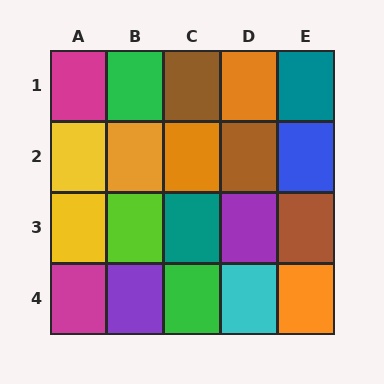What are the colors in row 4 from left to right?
Magenta, purple, green, cyan, orange.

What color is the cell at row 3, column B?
Lime.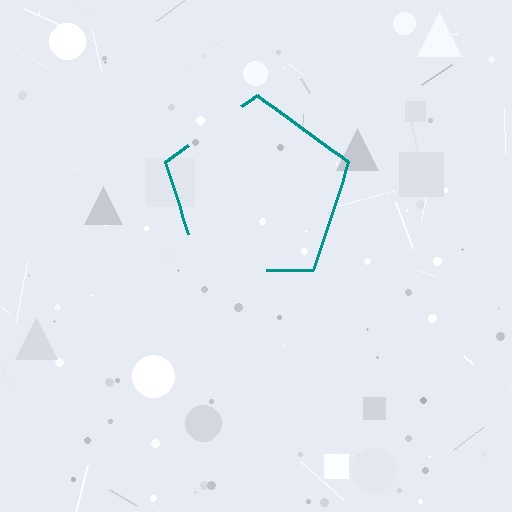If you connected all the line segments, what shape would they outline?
They would outline a pentagon.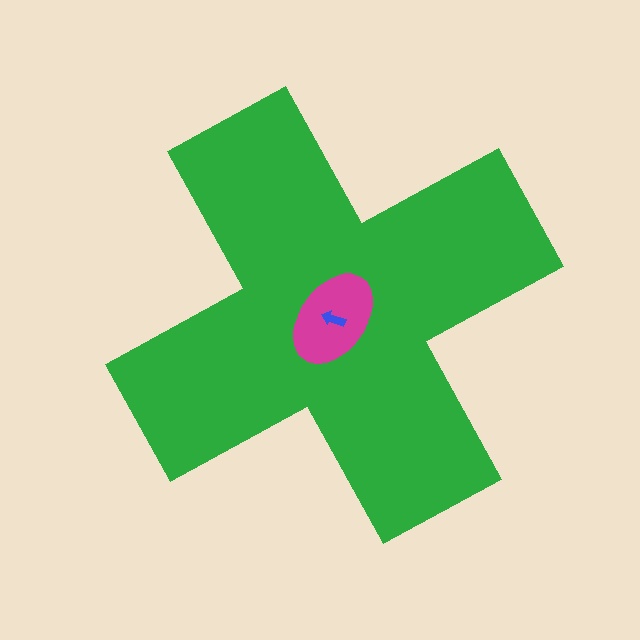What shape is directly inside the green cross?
The magenta ellipse.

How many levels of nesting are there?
3.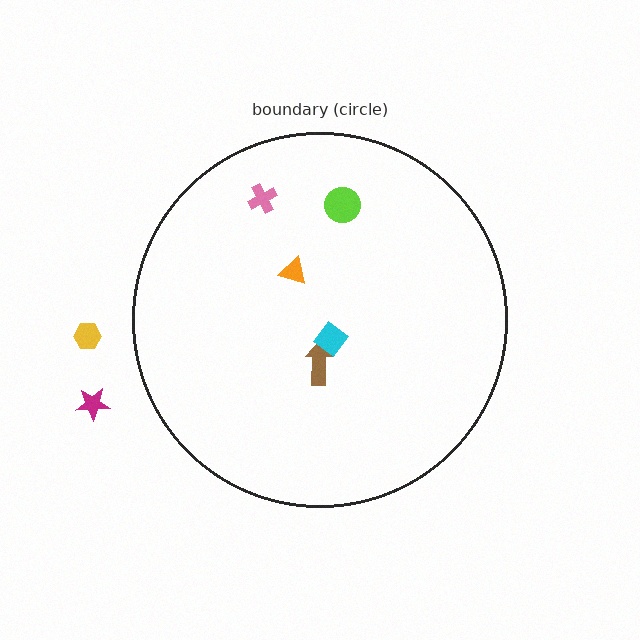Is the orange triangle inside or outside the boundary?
Inside.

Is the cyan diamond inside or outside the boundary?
Inside.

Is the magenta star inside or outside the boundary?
Outside.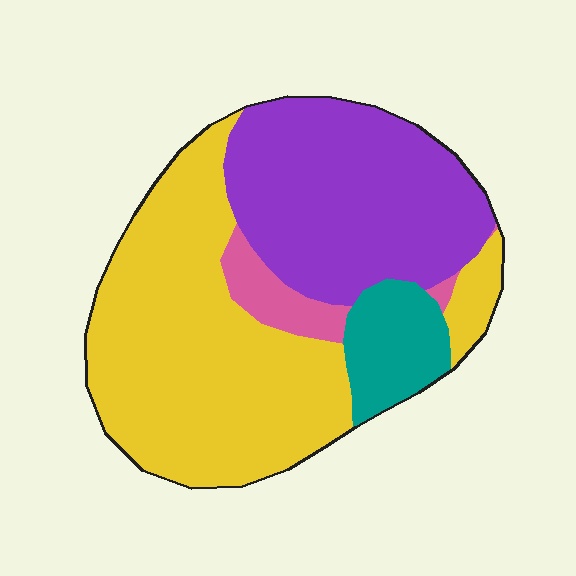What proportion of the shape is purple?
Purple covers about 35% of the shape.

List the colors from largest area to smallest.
From largest to smallest: yellow, purple, teal, pink.